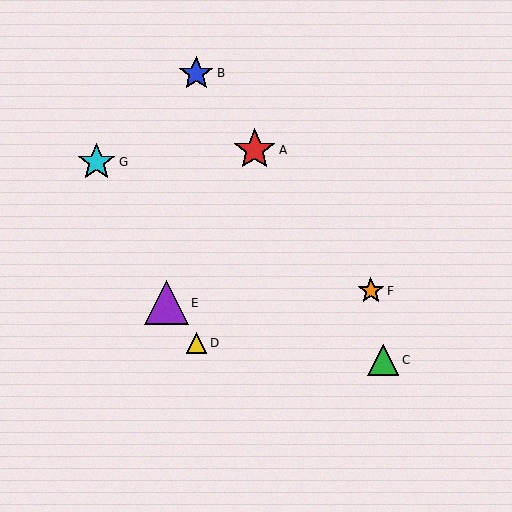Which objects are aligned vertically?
Objects B, D are aligned vertically.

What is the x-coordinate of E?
Object E is at x≈166.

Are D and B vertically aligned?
Yes, both are at x≈196.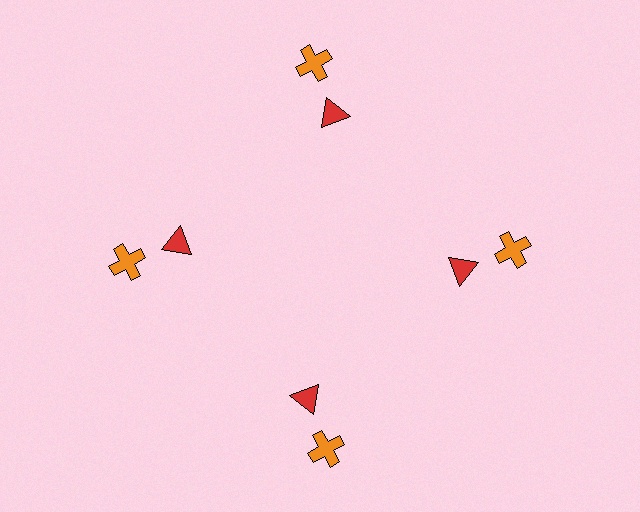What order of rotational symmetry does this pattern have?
This pattern has 4-fold rotational symmetry.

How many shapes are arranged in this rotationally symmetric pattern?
There are 8 shapes, arranged in 4 groups of 2.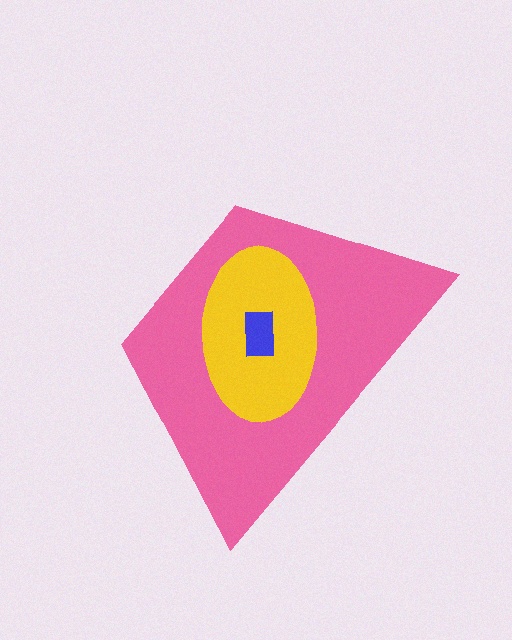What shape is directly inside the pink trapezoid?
The yellow ellipse.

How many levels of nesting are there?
3.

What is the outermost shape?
The pink trapezoid.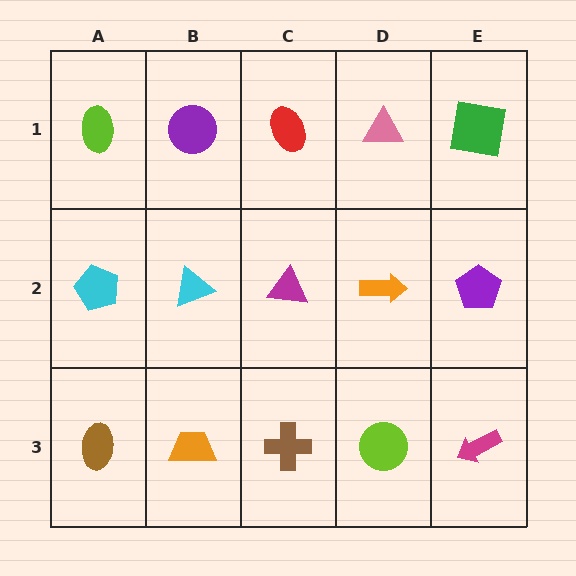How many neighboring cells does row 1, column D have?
3.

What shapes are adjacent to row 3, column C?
A magenta triangle (row 2, column C), an orange trapezoid (row 3, column B), a lime circle (row 3, column D).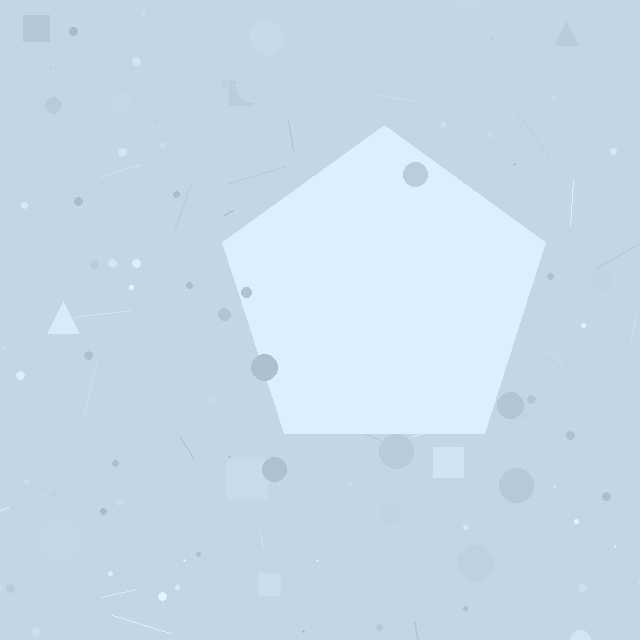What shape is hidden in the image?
A pentagon is hidden in the image.